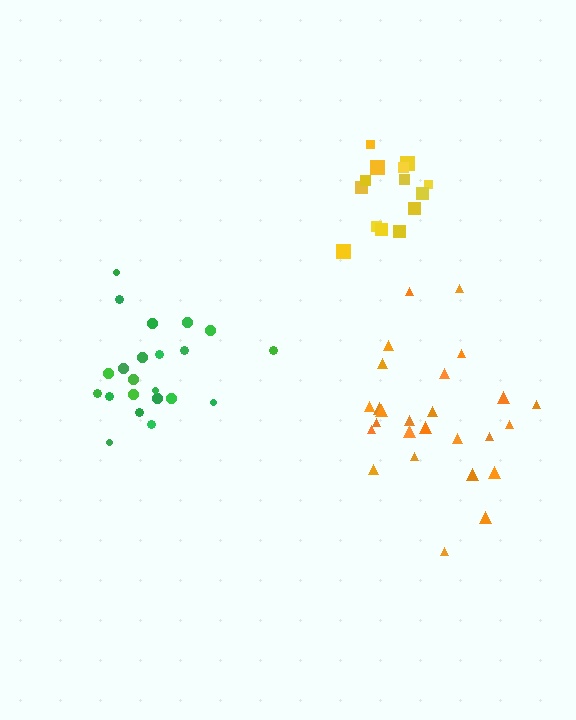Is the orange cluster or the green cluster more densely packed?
Green.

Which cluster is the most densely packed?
Yellow.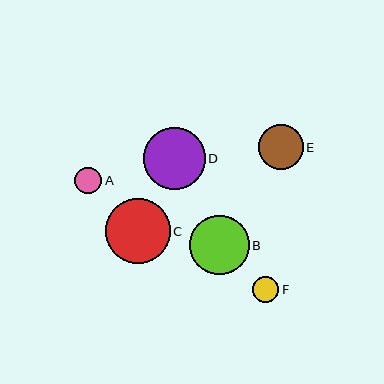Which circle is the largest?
Circle C is the largest with a size of approximately 65 pixels.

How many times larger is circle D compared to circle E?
Circle D is approximately 1.4 times the size of circle E.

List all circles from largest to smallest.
From largest to smallest: C, D, B, E, A, F.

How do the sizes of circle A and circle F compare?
Circle A and circle F are approximately the same size.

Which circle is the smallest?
Circle F is the smallest with a size of approximately 26 pixels.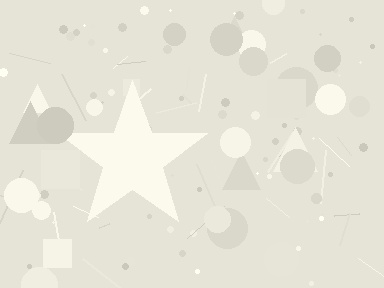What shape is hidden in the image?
A star is hidden in the image.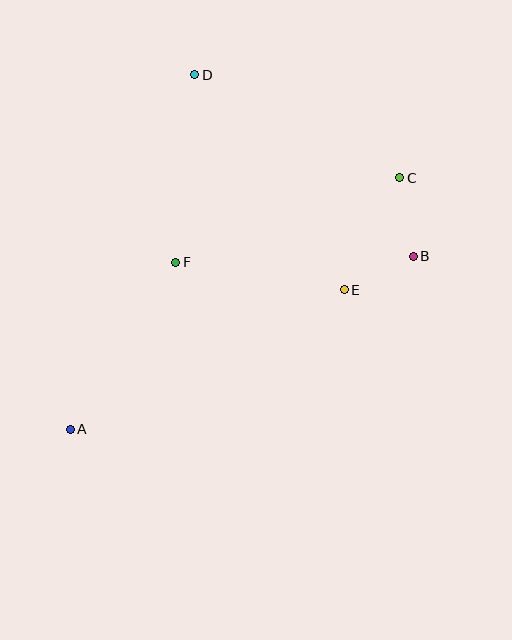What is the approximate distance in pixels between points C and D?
The distance between C and D is approximately 229 pixels.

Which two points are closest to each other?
Points B and E are closest to each other.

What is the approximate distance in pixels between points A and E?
The distance between A and E is approximately 307 pixels.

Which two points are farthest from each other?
Points A and C are farthest from each other.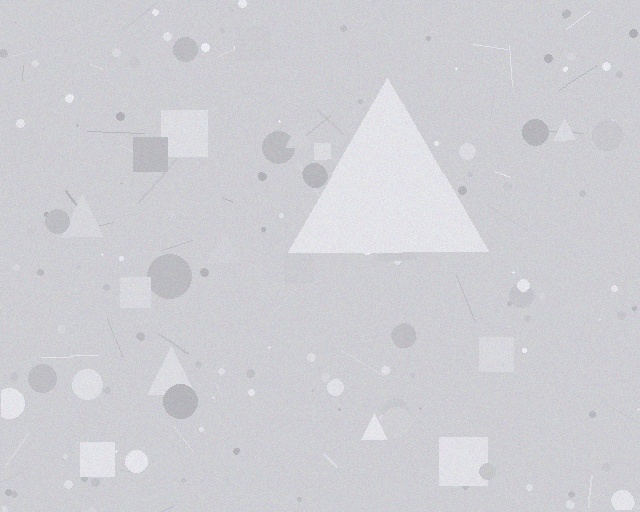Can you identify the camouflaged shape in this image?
The camouflaged shape is a triangle.